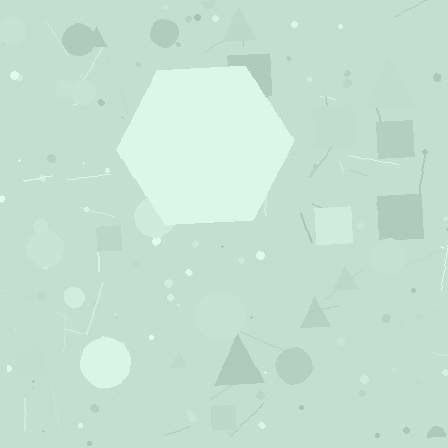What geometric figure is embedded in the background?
A hexagon is embedded in the background.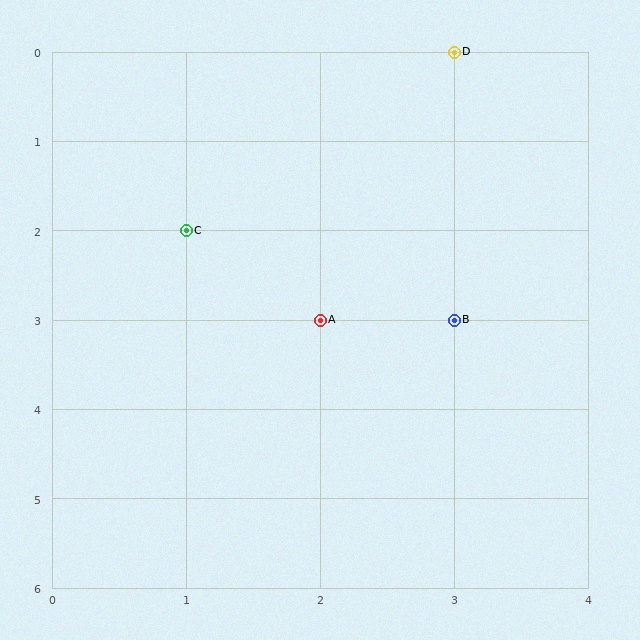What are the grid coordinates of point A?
Point A is at grid coordinates (2, 3).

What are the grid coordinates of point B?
Point B is at grid coordinates (3, 3).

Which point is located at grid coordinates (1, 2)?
Point C is at (1, 2).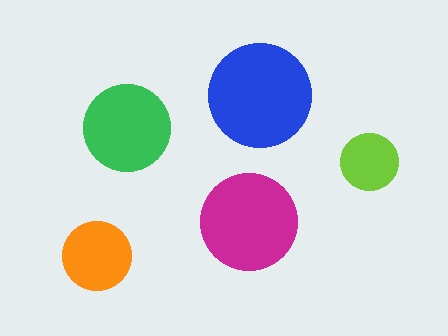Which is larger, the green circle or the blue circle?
The blue one.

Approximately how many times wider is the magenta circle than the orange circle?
About 1.5 times wider.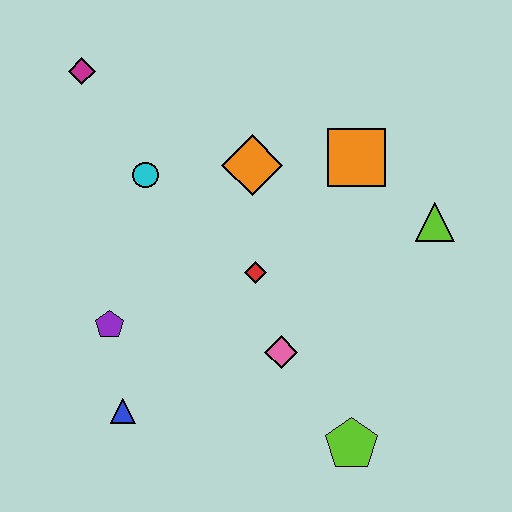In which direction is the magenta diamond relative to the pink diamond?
The magenta diamond is above the pink diamond.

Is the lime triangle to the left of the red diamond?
No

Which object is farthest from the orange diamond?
The lime pentagon is farthest from the orange diamond.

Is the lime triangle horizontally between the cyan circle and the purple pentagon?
No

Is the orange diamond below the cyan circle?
No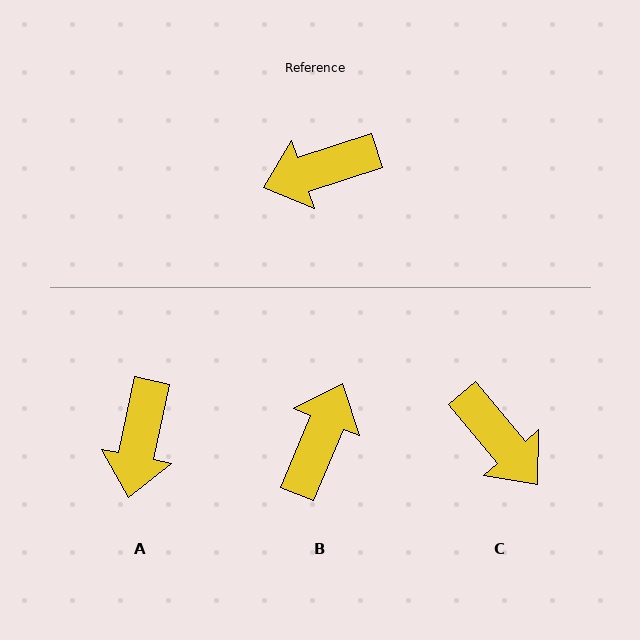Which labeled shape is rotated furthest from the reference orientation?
B, about 130 degrees away.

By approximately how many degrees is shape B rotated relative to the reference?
Approximately 130 degrees clockwise.